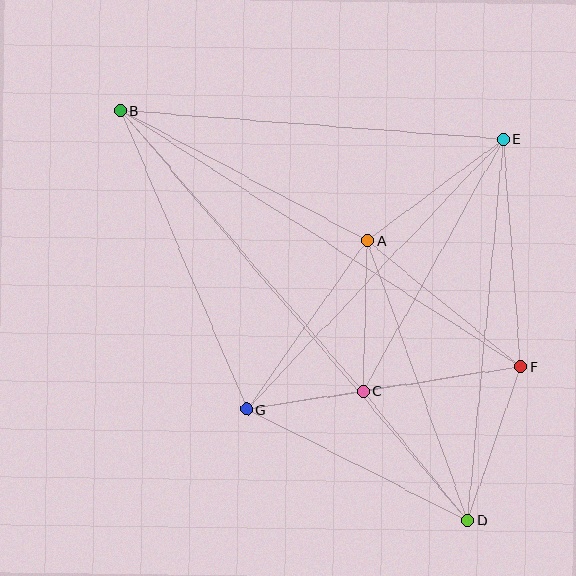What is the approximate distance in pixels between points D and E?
The distance between D and E is approximately 383 pixels.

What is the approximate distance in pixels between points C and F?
The distance between C and F is approximately 160 pixels.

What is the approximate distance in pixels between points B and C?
The distance between B and C is approximately 371 pixels.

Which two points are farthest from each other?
Points B and D are farthest from each other.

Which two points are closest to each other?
Points C and G are closest to each other.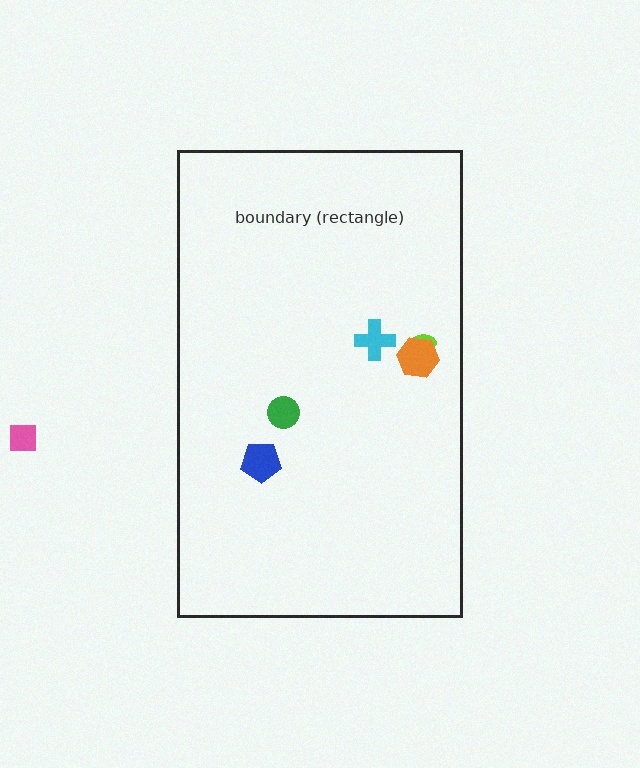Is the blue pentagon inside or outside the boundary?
Inside.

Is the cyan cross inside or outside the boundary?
Inside.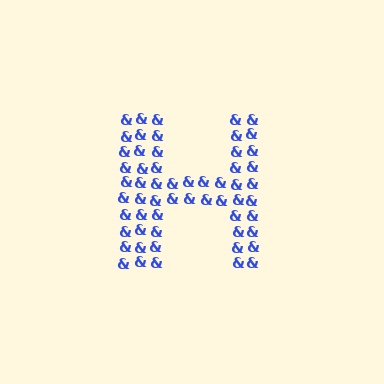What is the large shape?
The large shape is the letter H.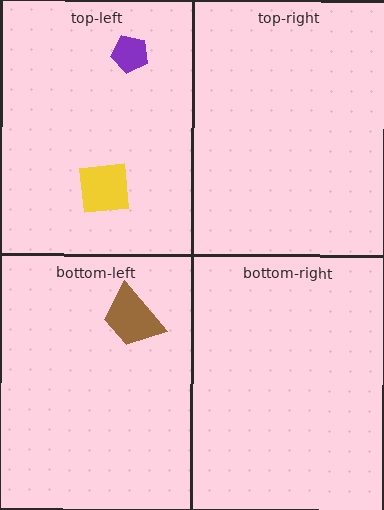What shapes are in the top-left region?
The purple pentagon, the yellow square.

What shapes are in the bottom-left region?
The brown trapezoid.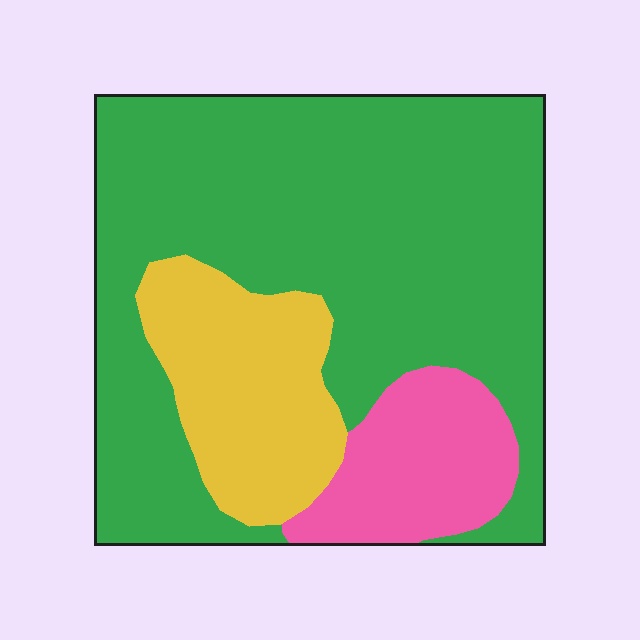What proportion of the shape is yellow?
Yellow covers roughly 20% of the shape.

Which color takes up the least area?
Pink, at roughly 15%.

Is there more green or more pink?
Green.